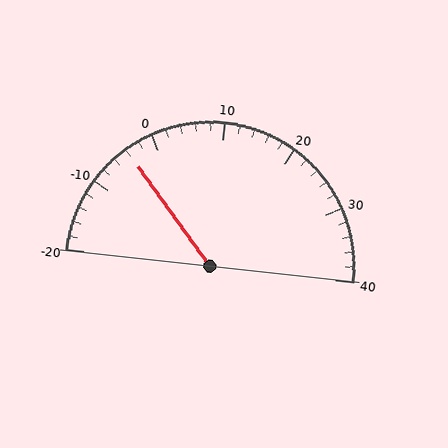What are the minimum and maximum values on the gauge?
The gauge ranges from -20 to 40.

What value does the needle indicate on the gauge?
The needle indicates approximately -4.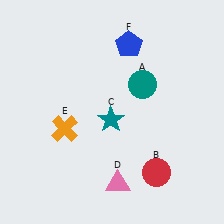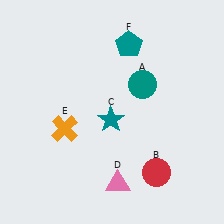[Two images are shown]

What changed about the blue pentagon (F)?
In Image 1, F is blue. In Image 2, it changed to teal.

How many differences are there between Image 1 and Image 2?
There is 1 difference between the two images.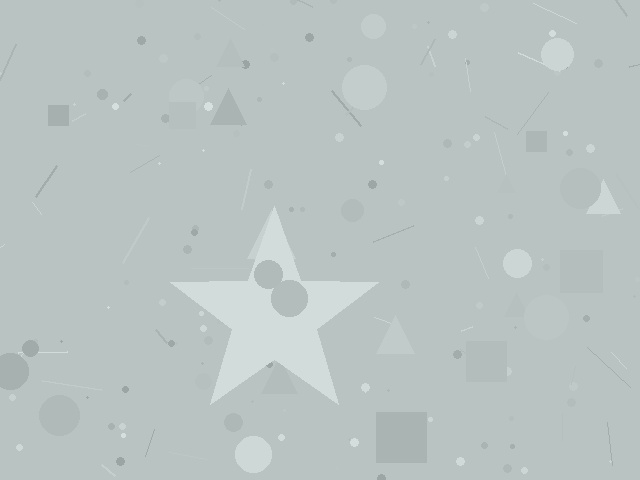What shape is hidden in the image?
A star is hidden in the image.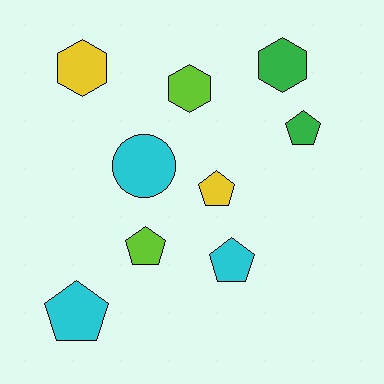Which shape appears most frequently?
Pentagon, with 5 objects.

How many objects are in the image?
There are 9 objects.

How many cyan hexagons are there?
There are no cyan hexagons.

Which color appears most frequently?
Cyan, with 3 objects.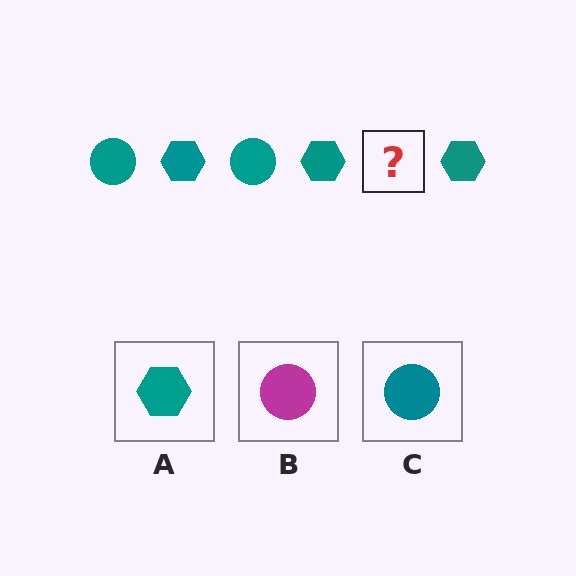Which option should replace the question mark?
Option C.